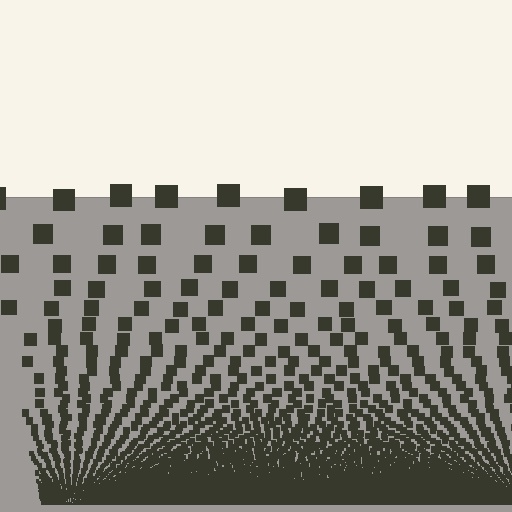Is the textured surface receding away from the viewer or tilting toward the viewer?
The surface appears to tilt toward the viewer. Texture elements get larger and sparser toward the top.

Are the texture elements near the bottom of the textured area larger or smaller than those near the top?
Smaller. The gradient is inverted — elements near the bottom are smaller and denser.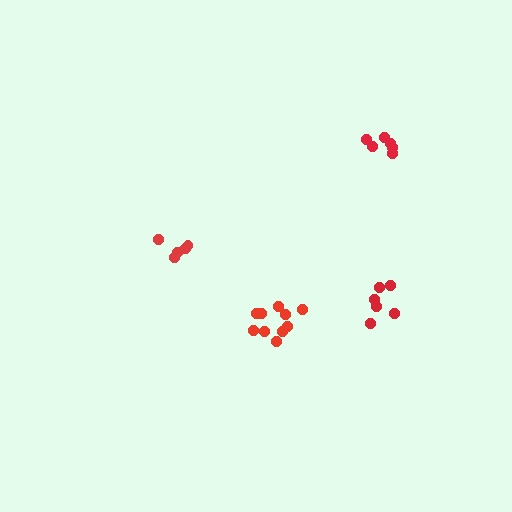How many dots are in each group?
Group 1: 10 dots, Group 2: 6 dots, Group 3: 5 dots, Group 4: 6 dots (27 total).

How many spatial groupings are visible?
There are 4 spatial groupings.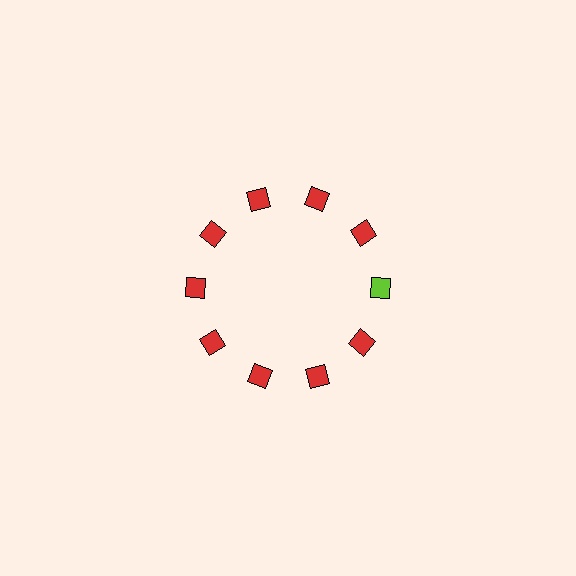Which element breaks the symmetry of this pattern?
The lime diamond at roughly the 3 o'clock position breaks the symmetry. All other shapes are red diamonds.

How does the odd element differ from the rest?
It has a different color: lime instead of red.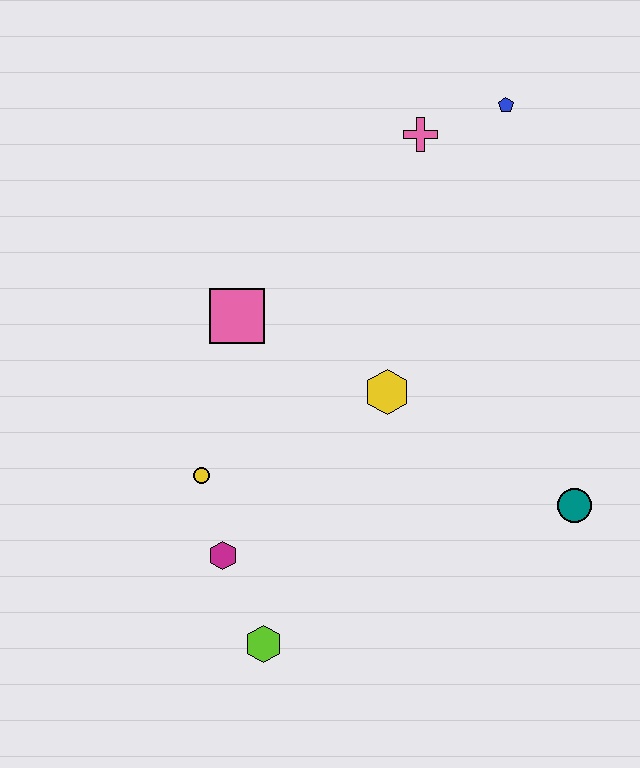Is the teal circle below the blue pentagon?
Yes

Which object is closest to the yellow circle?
The magenta hexagon is closest to the yellow circle.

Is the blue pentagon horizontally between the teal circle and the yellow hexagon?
Yes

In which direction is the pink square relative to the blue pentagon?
The pink square is to the left of the blue pentagon.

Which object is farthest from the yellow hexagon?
The blue pentagon is farthest from the yellow hexagon.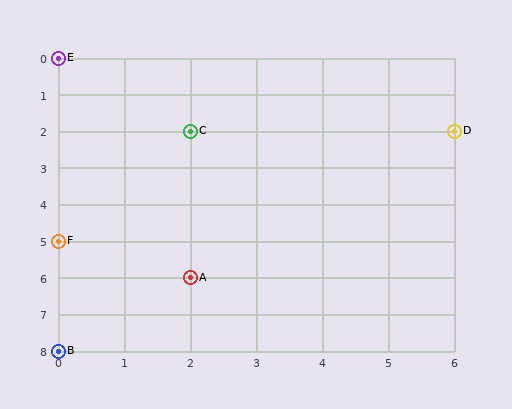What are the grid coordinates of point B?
Point B is at grid coordinates (0, 8).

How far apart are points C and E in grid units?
Points C and E are 2 columns and 2 rows apart (about 2.8 grid units diagonally).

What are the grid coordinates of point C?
Point C is at grid coordinates (2, 2).